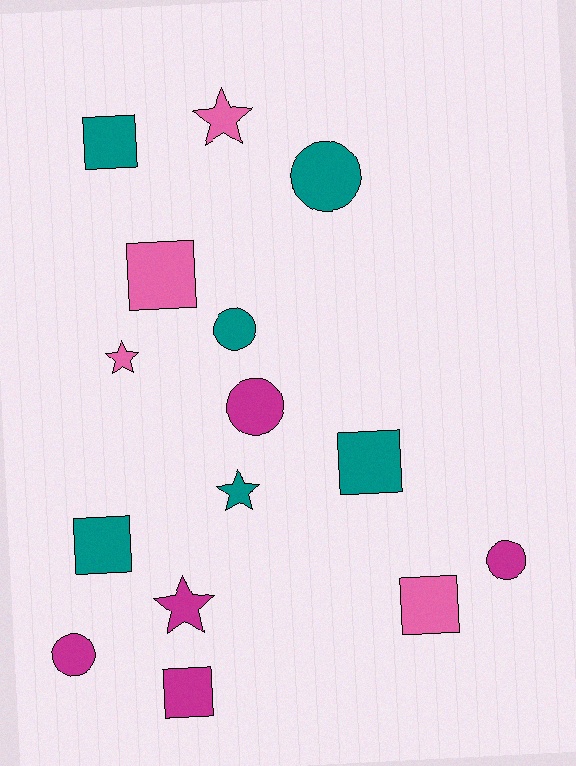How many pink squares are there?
There are 2 pink squares.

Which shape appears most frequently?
Square, with 6 objects.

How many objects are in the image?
There are 15 objects.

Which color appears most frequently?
Teal, with 6 objects.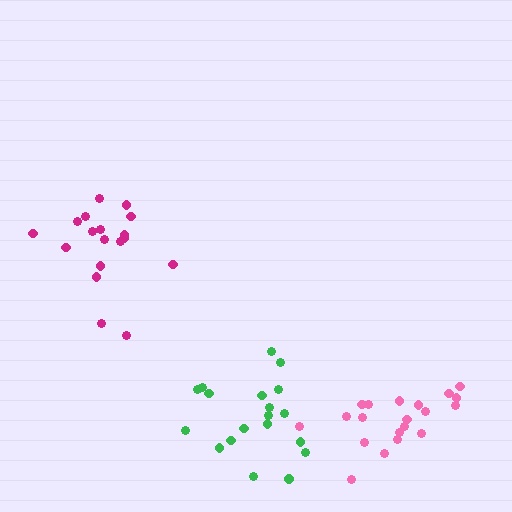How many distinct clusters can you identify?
There are 3 distinct clusters.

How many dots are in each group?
Group 1: 19 dots, Group 2: 20 dots, Group 3: 18 dots (57 total).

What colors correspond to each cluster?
The clusters are colored: green, pink, magenta.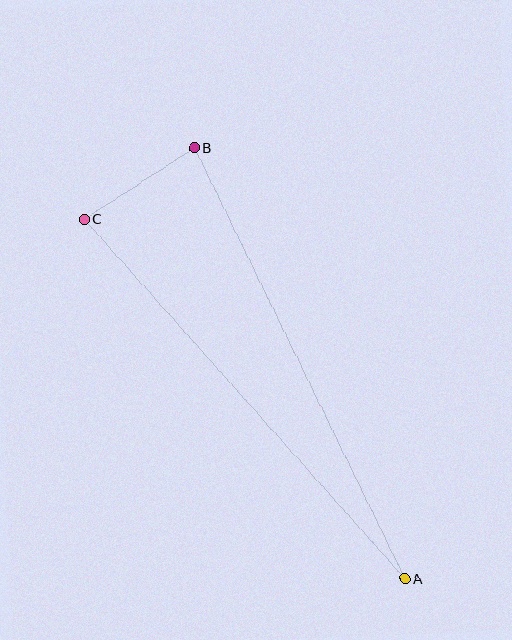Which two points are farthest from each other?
Points A and C are farthest from each other.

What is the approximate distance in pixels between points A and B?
The distance between A and B is approximately 479 pixels.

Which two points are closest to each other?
Points B and C are closest to each other.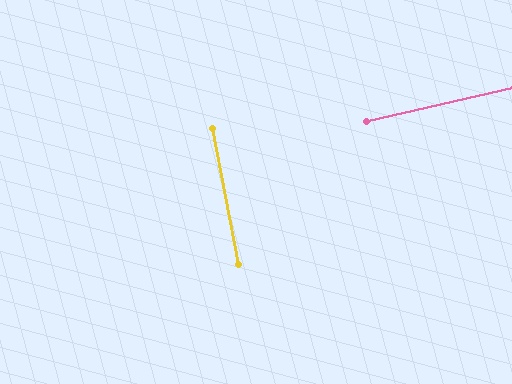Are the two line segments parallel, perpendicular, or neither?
Perpendicular — they meet at approximately 88°.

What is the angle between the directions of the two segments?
Approximately 88 degrees.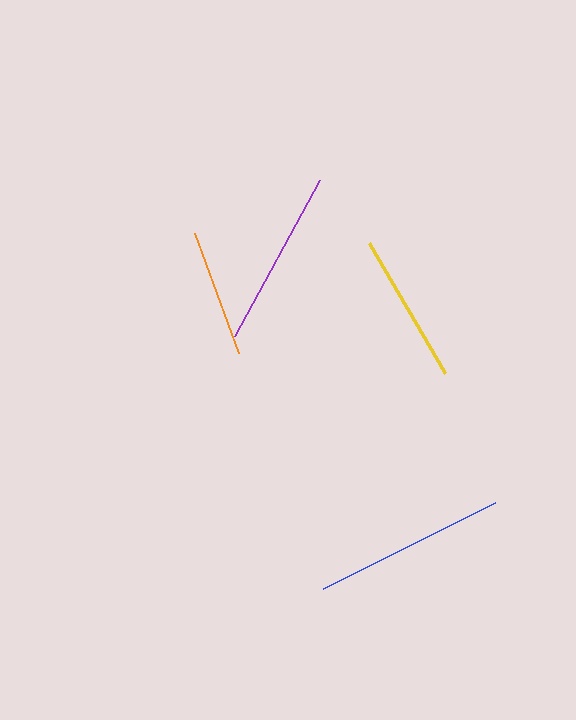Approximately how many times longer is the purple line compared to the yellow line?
The purple line is approximately 1.2 times the length of the yellow line.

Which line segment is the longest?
The blue line is the longest at approximately 193 pixels.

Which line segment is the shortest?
The orange line is the shortest at approximately 127 pixels.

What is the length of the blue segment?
The blue segment is approximately 193 pixels long.